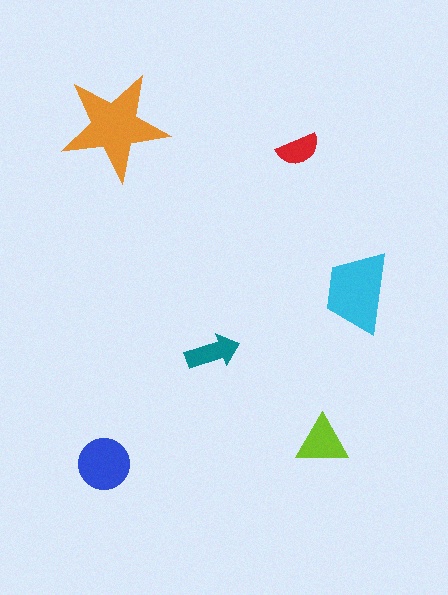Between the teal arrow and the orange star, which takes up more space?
The orange star.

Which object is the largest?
The orange star.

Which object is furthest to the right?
The cyan trapezoid is rightmost.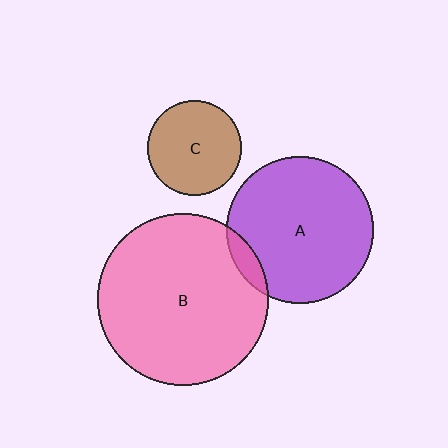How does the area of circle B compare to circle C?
Approximately 3.3 times.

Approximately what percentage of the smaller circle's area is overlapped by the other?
Approximately 10%.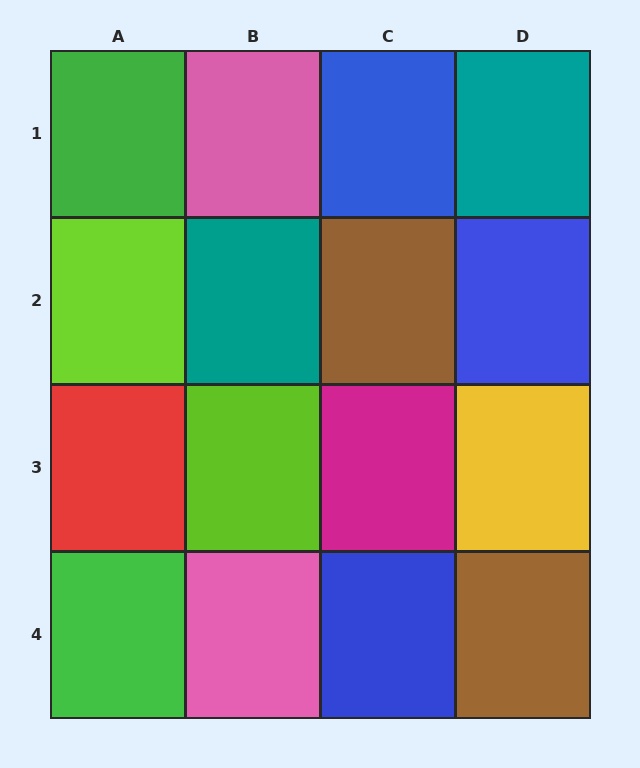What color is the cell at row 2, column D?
Blue.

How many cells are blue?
3 cells are blue.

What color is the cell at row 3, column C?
Magenta.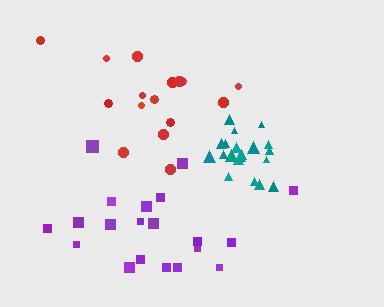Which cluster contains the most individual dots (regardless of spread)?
Teal (20).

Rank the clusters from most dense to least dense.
teal, purple, red.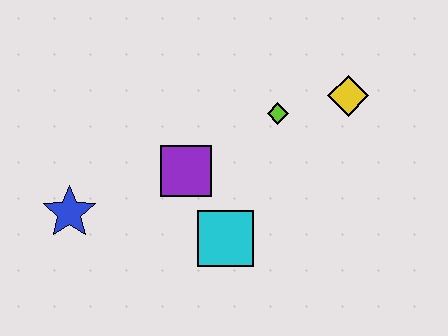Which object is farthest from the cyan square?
The yellow diamond is farthest from the cyan square.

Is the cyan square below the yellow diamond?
Yes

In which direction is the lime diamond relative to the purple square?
The lime diamond is to the right of the purple square.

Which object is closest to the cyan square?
The purple square is closest to the cyan square.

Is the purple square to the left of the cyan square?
Yes